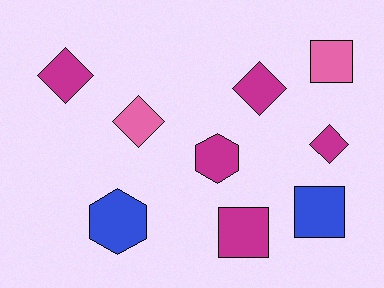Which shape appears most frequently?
Diamond, with 4 objects.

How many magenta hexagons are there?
There is 1 magenta hexagon.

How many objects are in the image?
There are 9 objects.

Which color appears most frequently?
Magenta, with 5 objects.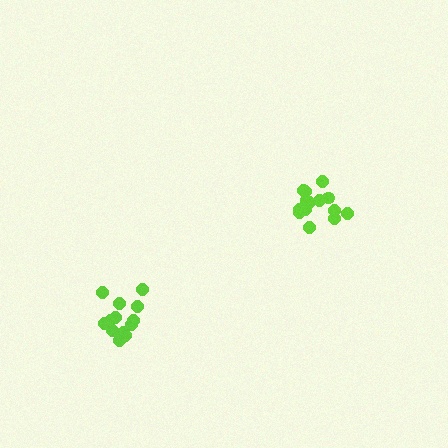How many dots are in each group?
Group 1: 15 dots, Group 2: 13 dots (28 total).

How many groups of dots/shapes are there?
There are 2 groups.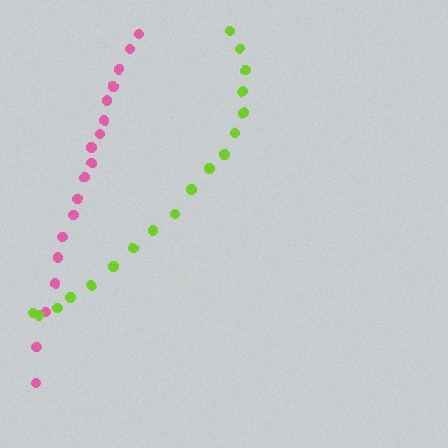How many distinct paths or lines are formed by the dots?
There are 2 distinct paths.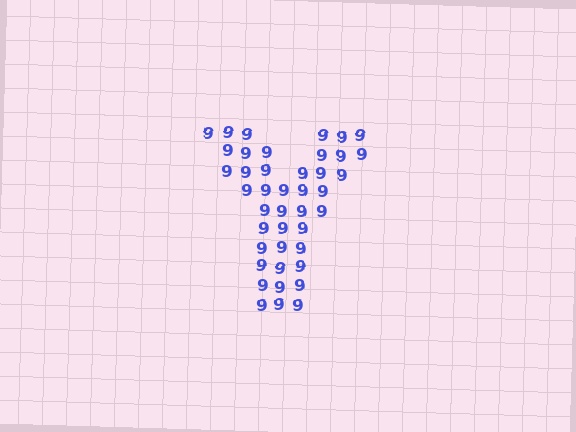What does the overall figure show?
The overall figure shows the letter Y.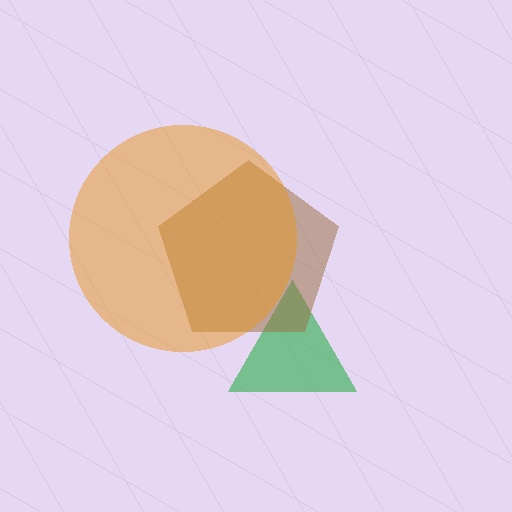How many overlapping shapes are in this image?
There are 3 overlapping shapes in the image.